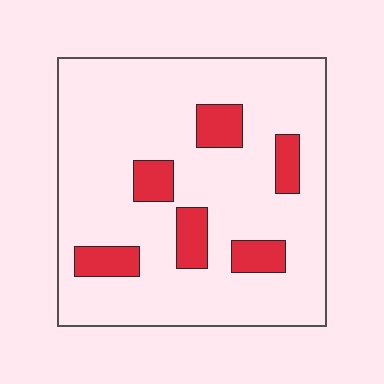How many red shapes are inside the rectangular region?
6.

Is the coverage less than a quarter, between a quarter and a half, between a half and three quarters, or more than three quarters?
Less than a quarter.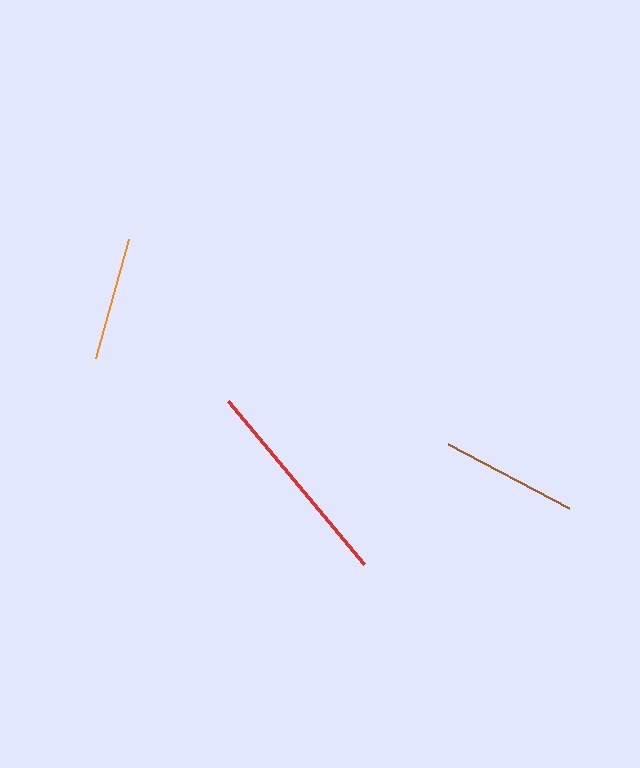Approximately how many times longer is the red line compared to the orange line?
The red line is approximately 1.7 times the length of the orange line.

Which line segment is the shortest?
The orange line is the shortest at approximately 123 pixels.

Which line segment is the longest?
The red line is the longest at approximately 212 pixels.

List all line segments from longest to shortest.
From longest to shortest: red, brown, orange.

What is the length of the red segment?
The red segment is approximately 212 pixels long.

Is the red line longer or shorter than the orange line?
The red line is longer than the orange line.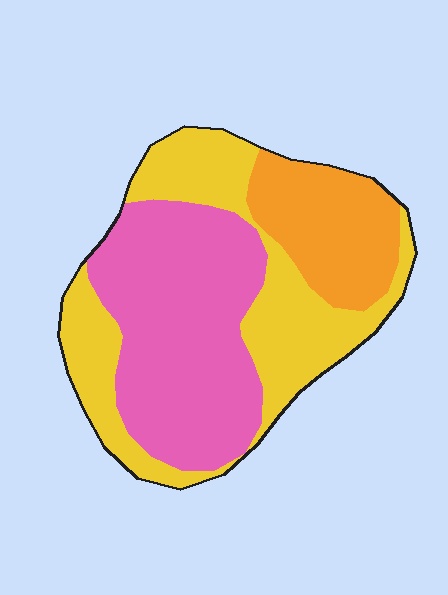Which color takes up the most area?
Pink, at roughly 45%.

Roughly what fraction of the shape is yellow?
Yellow takes up about three eighths (3/8) of the shape.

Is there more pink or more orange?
Pink.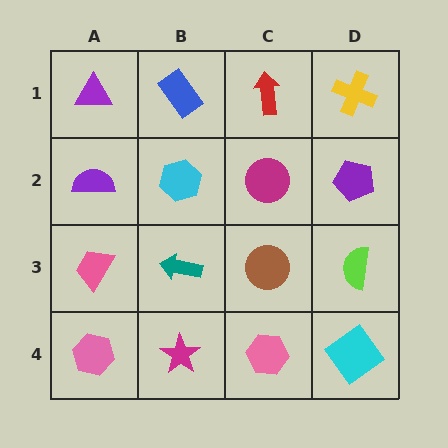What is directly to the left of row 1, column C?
A blue rectangle.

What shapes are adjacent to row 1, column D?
A purple pentagon (row 2, column D), a red arrow (row 1, column C).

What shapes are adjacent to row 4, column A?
A pink trapezoid (row 3, column A), a magenta star (row 4, column B).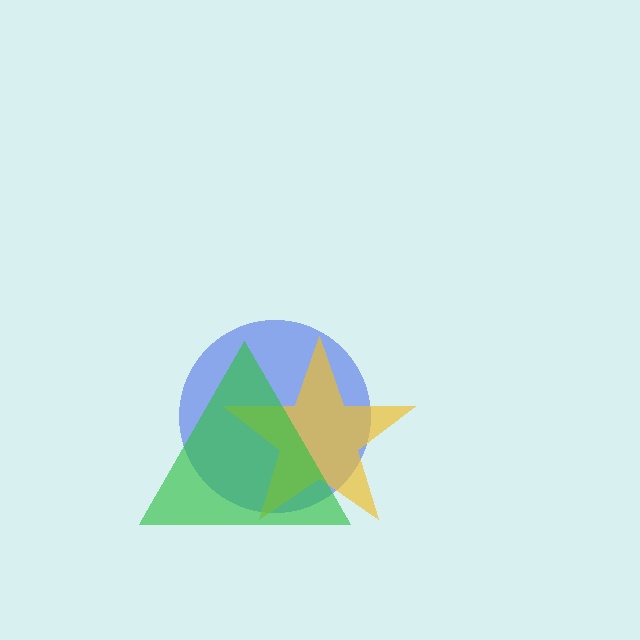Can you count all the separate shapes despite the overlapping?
Yes, there are 3 separate shapes.